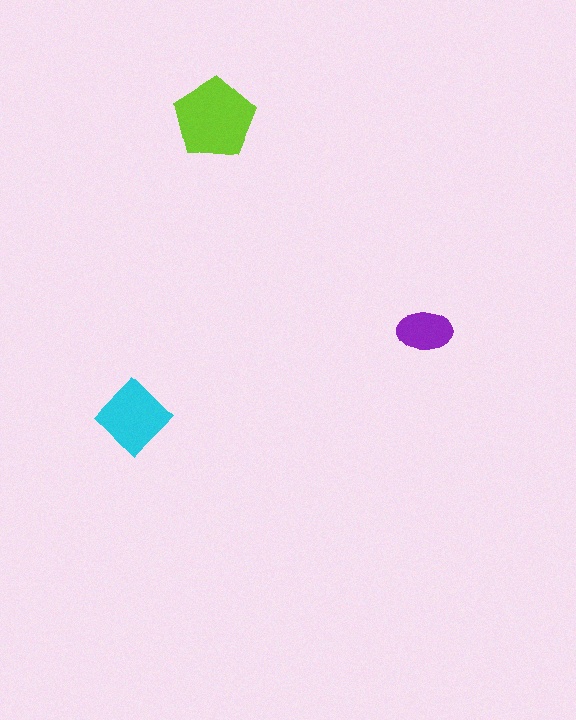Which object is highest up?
The lime pentagon is topmost.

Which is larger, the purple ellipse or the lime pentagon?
The lime pentagon.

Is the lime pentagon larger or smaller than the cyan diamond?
Larger.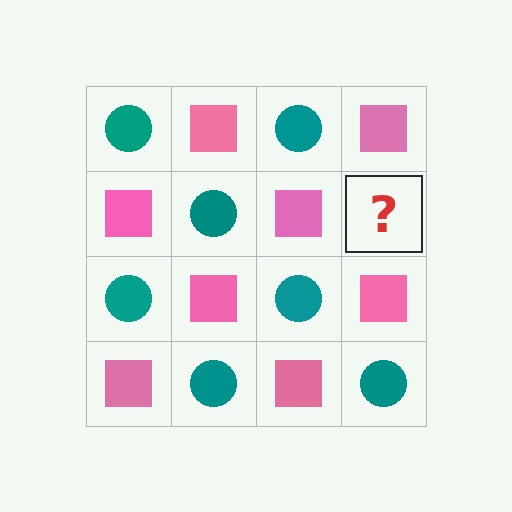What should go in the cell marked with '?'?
The missing cell should contain a teal circle.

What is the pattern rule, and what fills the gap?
The rule is that it alternates teal circle and pink square in a checkerboard pattern. The gap should be filled with a teal circle.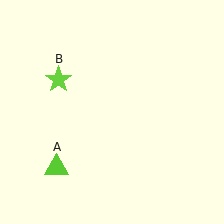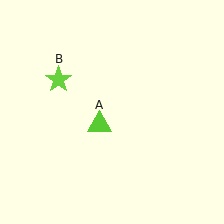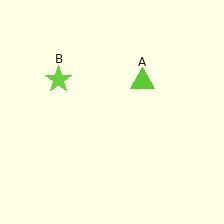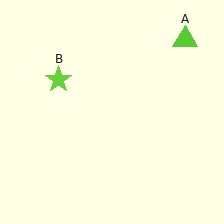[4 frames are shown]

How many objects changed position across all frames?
1 object changed position: lime triangle (object A).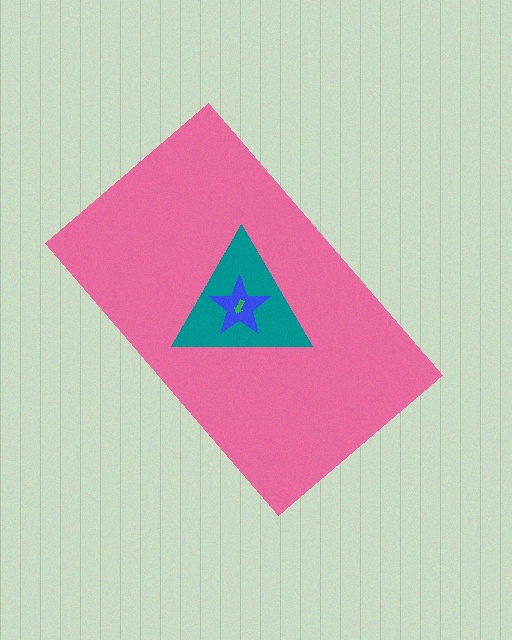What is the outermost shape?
The pink rectangle.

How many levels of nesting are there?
4.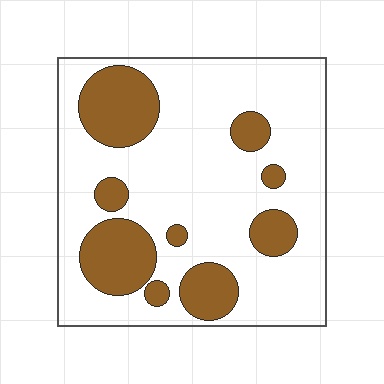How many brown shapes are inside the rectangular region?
9.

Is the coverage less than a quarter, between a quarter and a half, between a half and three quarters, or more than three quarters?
Between a quarter and a half.